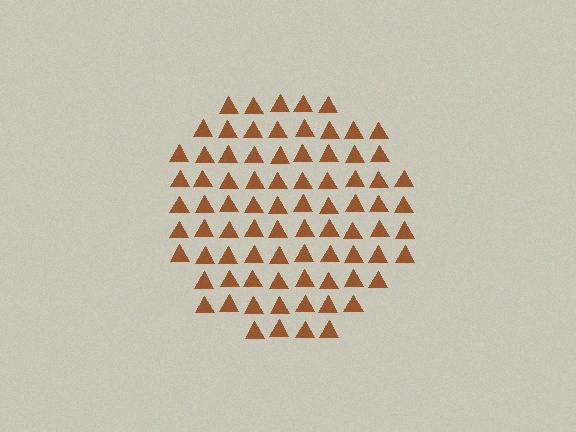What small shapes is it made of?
It is made of small triangles.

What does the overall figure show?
The overall figure shows a circle.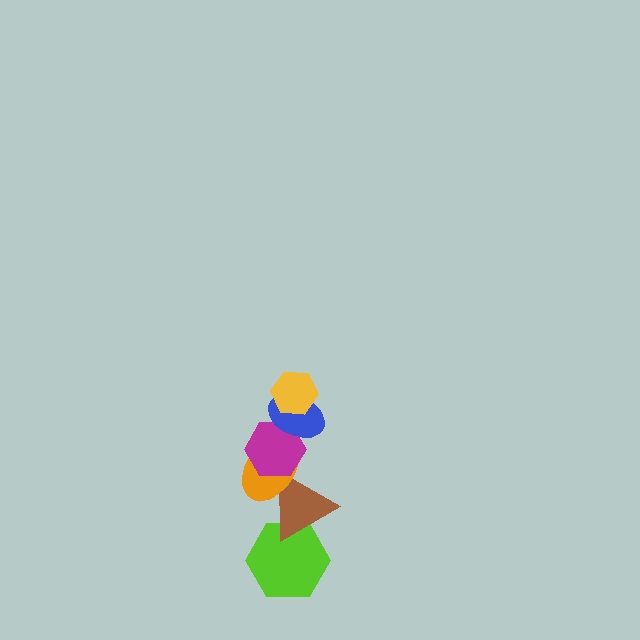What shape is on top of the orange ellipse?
The magenta hexagon is on top of the orange ellipse.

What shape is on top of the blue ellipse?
The yellow hexagon is on top of the blue ellipse.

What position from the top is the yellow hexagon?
The yellow hexagon is 1st from the top.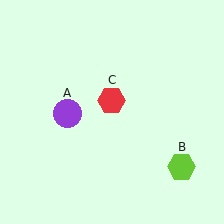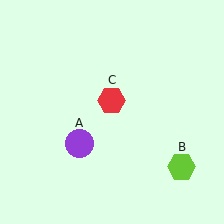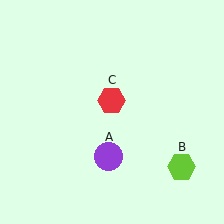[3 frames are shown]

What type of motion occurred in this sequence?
The purple circle (object A) rotated counterclockwise around the center of the scene.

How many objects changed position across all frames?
1 object changed position: purple circle (object A).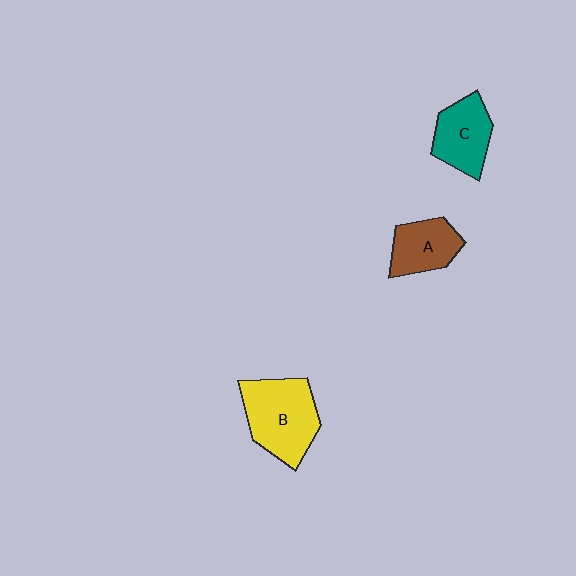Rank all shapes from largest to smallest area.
From largest to smallest: B (yellow), C (teal), A (brown).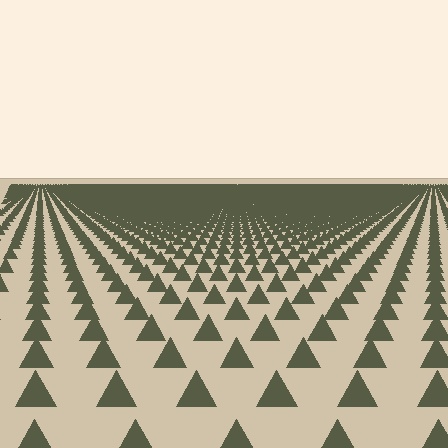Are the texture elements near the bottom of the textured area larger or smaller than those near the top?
Larger. Near the bottom, elements are closer to the viewer and appear at a bigger on-screen size.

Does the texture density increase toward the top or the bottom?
Density increases toward the top.